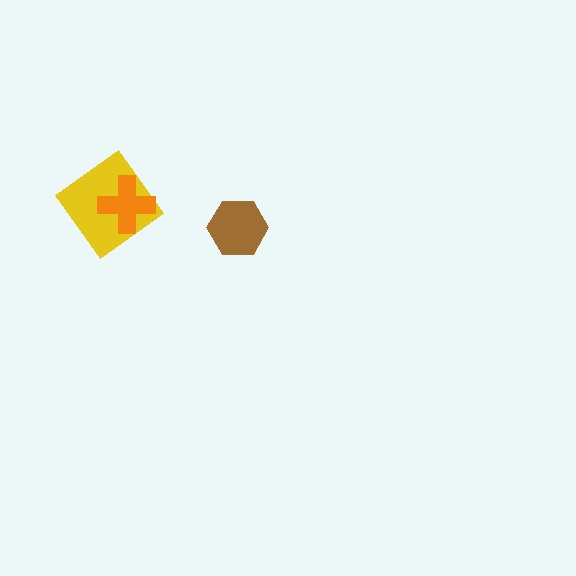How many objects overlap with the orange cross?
1 object overlaps with the orange cross.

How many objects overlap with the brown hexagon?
0 objects overlap with the brown hexagon.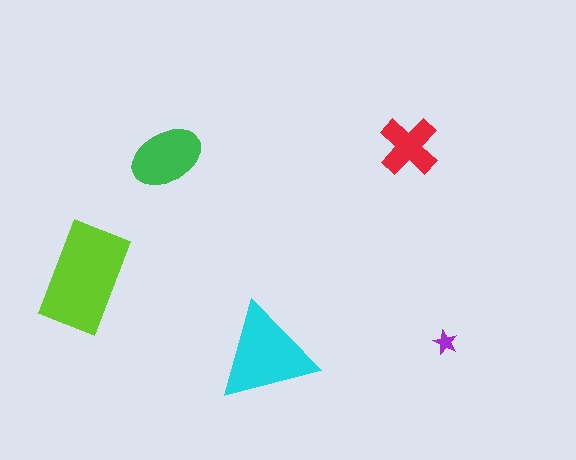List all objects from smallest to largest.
The purple star, the red cross, the green ellipse, the cyan triangle, the lime rectangle.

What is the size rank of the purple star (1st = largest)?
5th.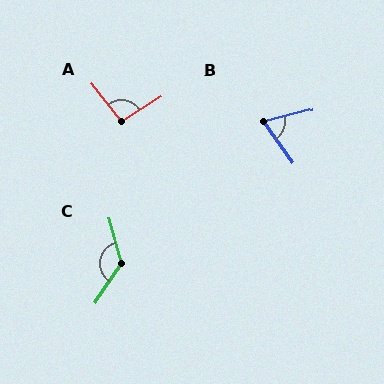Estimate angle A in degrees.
Approximately 96 degrees.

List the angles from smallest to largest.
B (69°), A (96°), C (130°).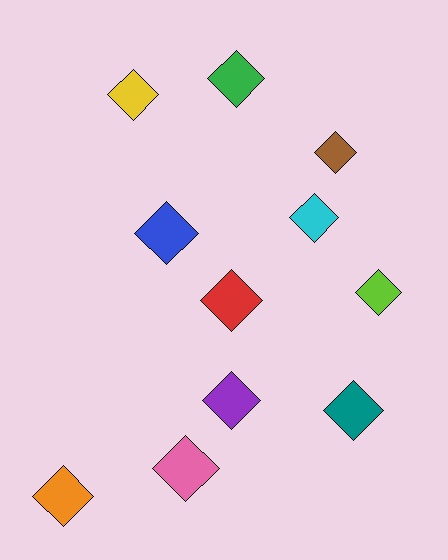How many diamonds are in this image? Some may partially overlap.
There are 11 diamonds.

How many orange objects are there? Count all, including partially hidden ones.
There is 1 orange object.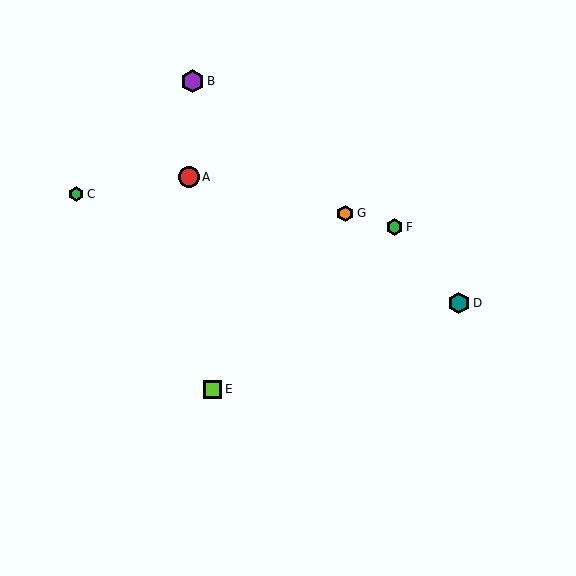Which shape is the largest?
The purple hexagon (labeled B) is the largest.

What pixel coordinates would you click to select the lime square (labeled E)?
Click at (213, 389) to select the lime square E.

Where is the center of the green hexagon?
The center of the green hexagon is at (395, 227).